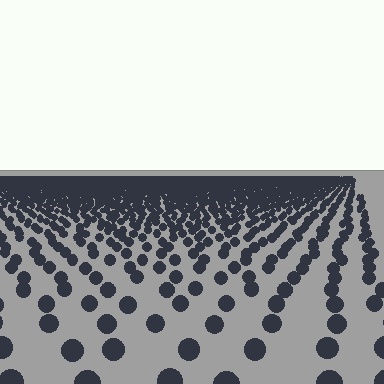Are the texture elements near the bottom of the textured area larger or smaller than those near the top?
Larger. Near the bottom, elements are closer to the viewer and appear at a bigger on-screen size.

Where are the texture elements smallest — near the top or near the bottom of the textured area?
Near the top.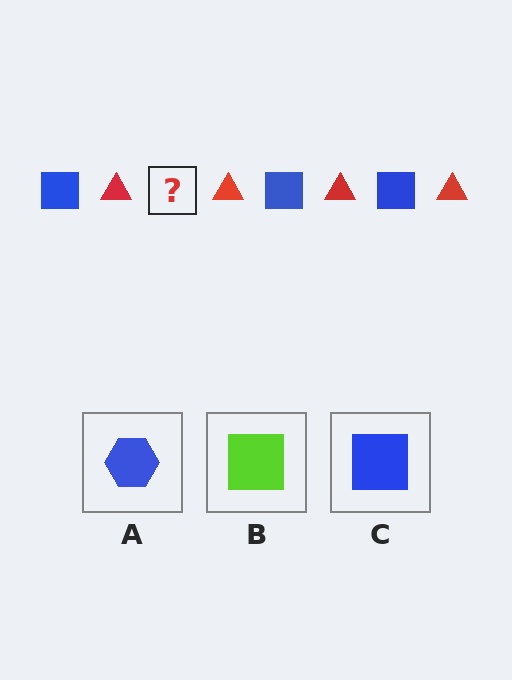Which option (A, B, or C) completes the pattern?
C.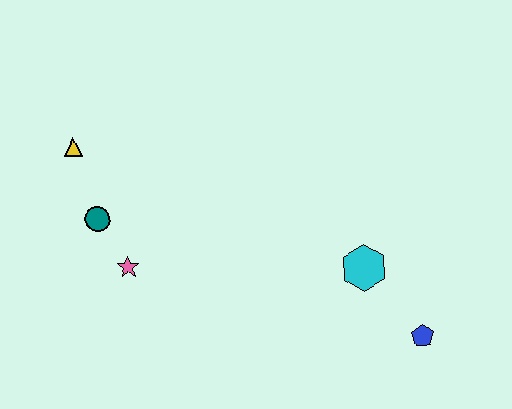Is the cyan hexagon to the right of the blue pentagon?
No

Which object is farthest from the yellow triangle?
The blue pentagon is farthest from the yellow triangle.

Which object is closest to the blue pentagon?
The cyan hexagon is closest to the blue pentagon.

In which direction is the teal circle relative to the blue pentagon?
The teal circle is to the left of the blue pentagon.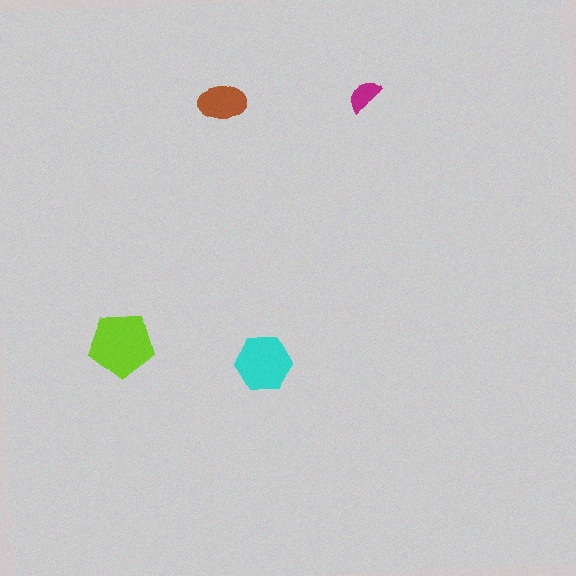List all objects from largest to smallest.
The lime pentagon, the cyan hexagon, the brown ellipse, the magenta semicircle.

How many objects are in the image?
There are 4 objects in the image.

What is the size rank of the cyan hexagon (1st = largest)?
2nd.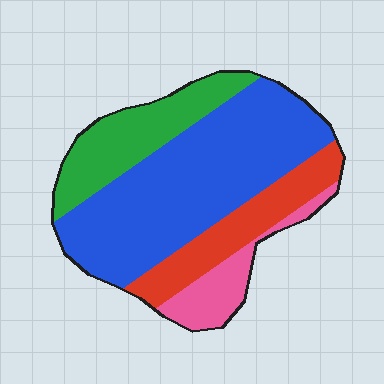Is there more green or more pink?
Green.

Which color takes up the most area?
Blue, at roughly 50%.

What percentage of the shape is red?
Red takes up between a sixth and a third of the shape.